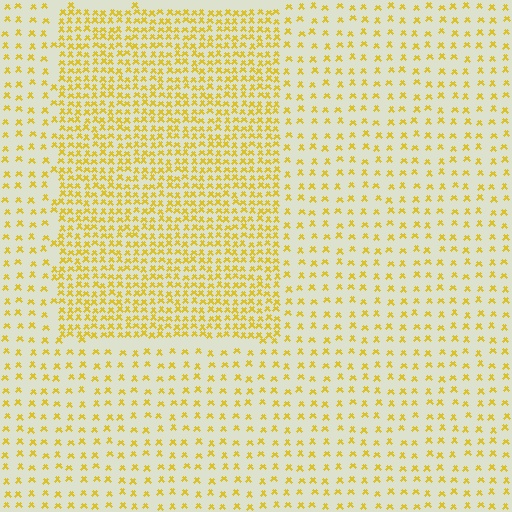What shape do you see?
I see a rectangle.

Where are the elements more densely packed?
The elements are more densely packed inside the rectangle boundary.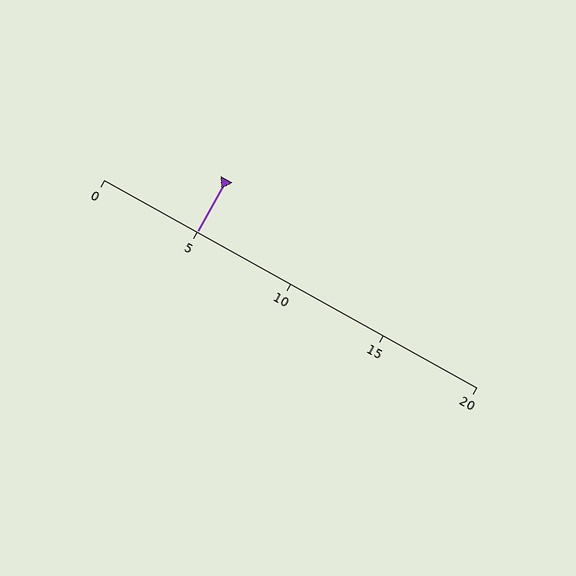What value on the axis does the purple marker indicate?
The marker indicates approximately 5.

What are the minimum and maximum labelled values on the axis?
The axis runs from 0 to 20.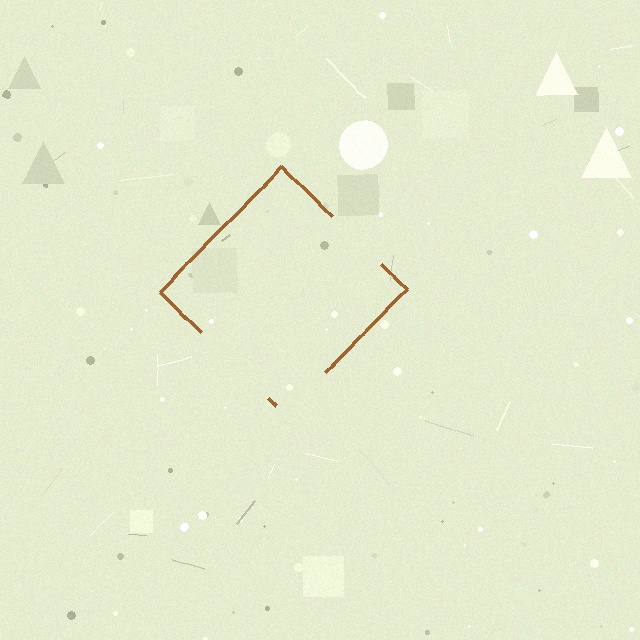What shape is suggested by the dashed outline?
The dashed outline suggests a diamond.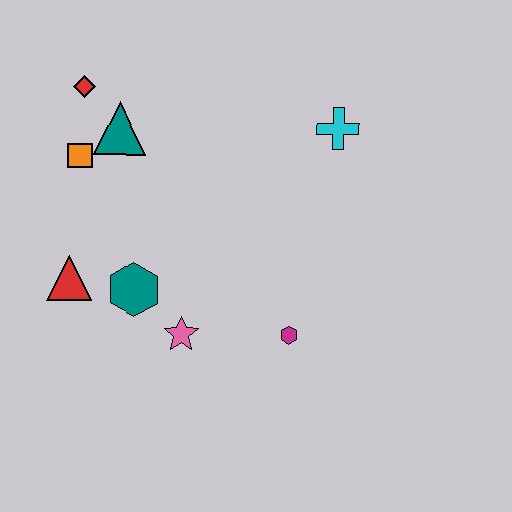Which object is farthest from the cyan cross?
The red triangle is farthest from the cyan cross.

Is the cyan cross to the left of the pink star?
No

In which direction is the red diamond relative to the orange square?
The red diamond is above the orange square.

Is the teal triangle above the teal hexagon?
Yes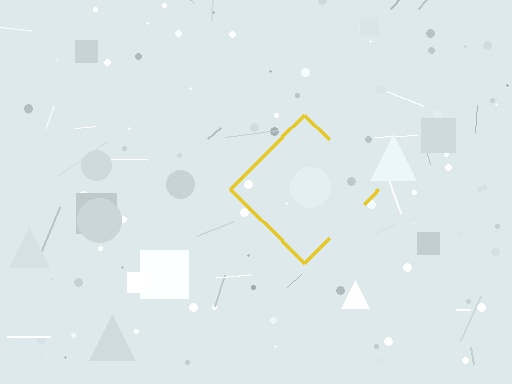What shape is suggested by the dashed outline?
The dashed outline suggests a diamond.